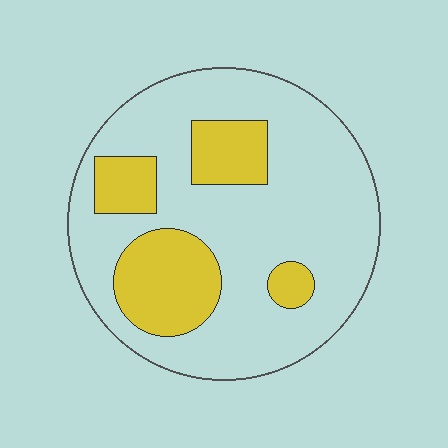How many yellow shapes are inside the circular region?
4.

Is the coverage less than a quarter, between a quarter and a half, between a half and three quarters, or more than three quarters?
Between a quarter and a half.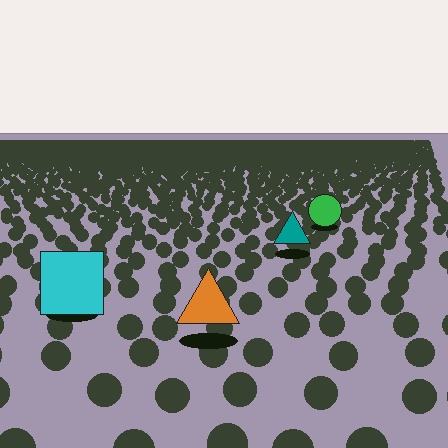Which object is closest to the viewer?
The orange triangle is closest. The texture marks near it are larger and more spread out.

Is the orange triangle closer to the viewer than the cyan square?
Yes. The orange triangle is closer — you can tell from the texture gradient: the ground texture is coarser near it.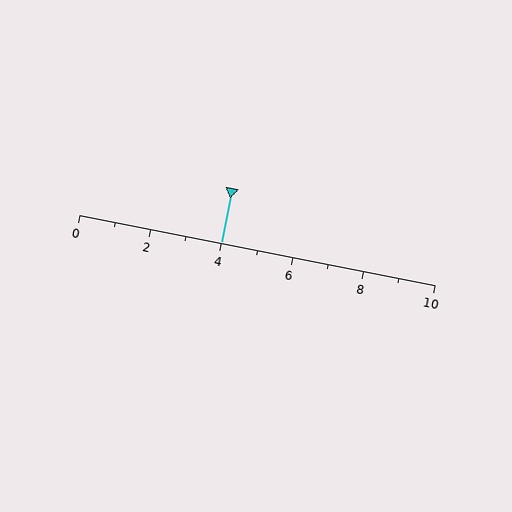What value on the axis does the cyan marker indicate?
The marker indicates approximately 4.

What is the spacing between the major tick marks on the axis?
The major ticks are spaced 2 apart.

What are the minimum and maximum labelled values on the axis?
The axis runs from 0 to 10.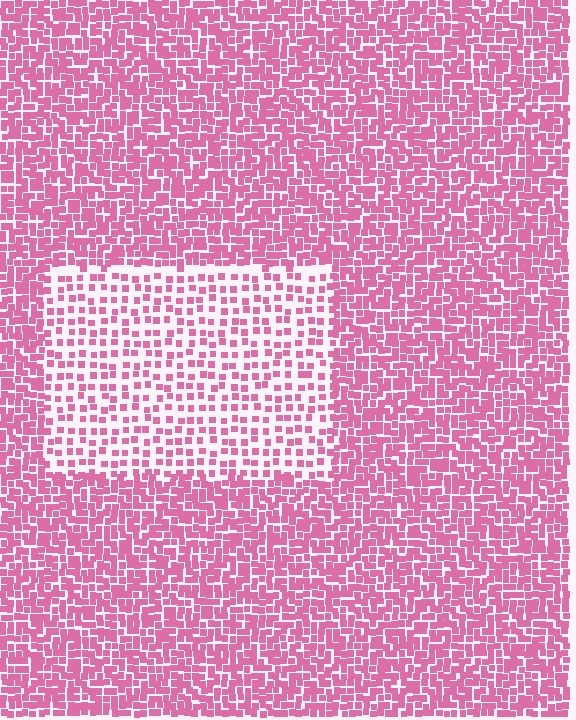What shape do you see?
I see a rectangle.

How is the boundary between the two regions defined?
The boundary is defined by a change in element density (approximately 2.2x ratio). All elements are the same color, size, and shape.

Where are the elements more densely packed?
The elements are more densely packed outside the rectangle boundary.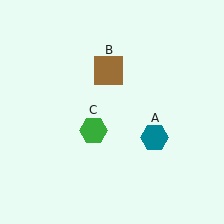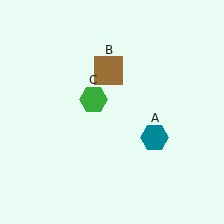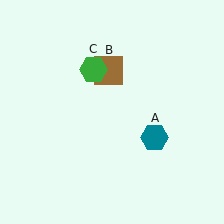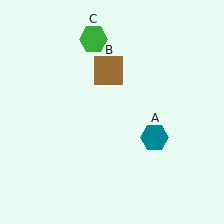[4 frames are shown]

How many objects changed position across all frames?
1 object changed position: green hexagon (object C).